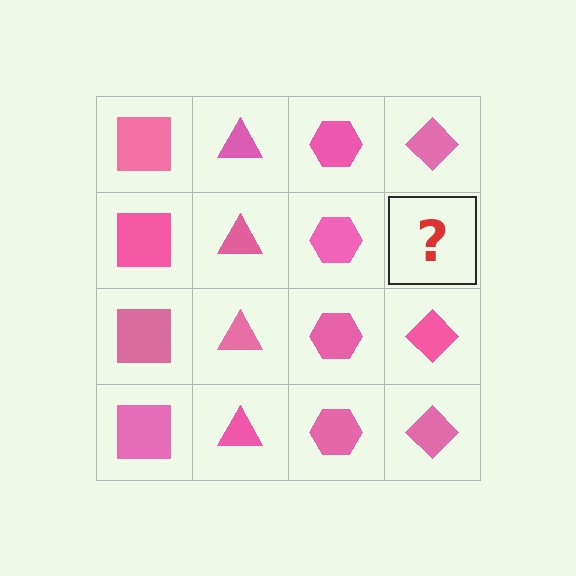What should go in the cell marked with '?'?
The missing cell should contain a pink diamond.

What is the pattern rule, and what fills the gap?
The rule is that each column has a consistent shape. The gap should be filled with a pink diamond.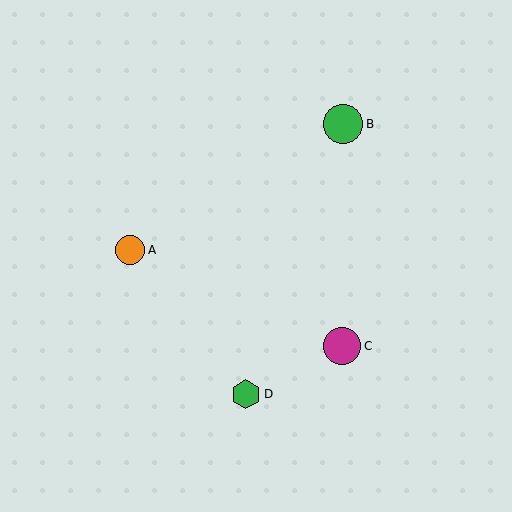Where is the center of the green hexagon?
The center of the green hexagon is at (246, 394).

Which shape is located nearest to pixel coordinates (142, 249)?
The orange circle (labeled A) at (130, 250) is nearest to that location.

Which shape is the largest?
The green circle (labeled B) is the largest.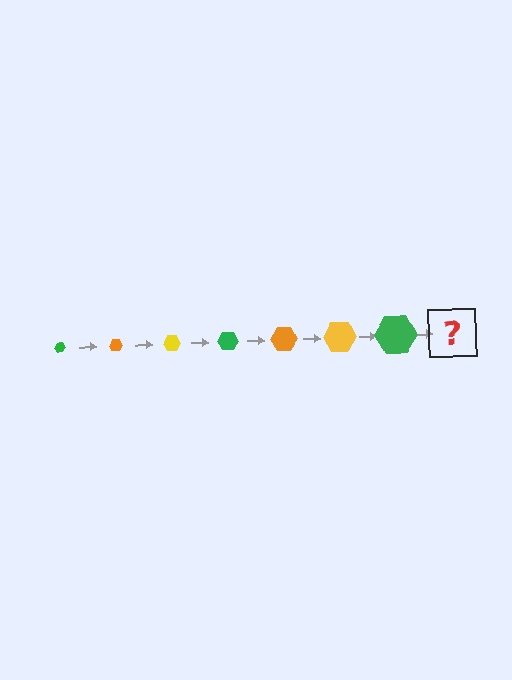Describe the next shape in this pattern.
It should be an orange hexagon, larger than the previous one.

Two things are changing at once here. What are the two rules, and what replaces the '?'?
The two rules are that the hexagon grows larger each step and the color cycles through green, orange, and yellow. The '?' should be an orange hexagon, larger than the previous one.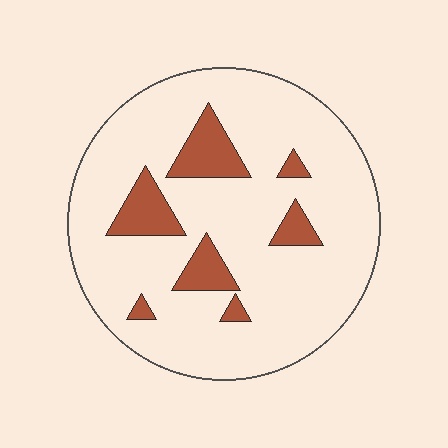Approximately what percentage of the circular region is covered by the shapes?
Approximately 15%.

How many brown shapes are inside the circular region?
7.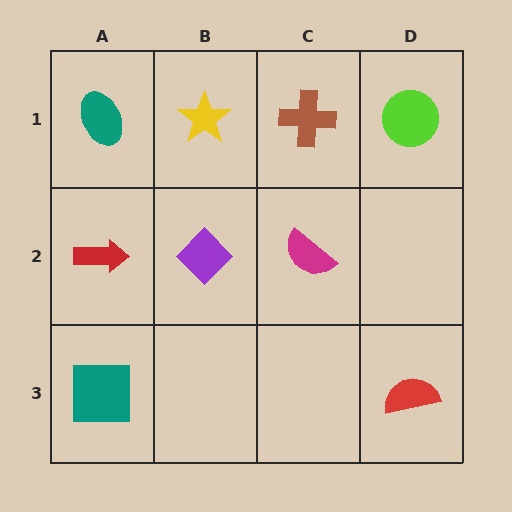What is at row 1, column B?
A yellow star.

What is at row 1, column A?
A teal ellipse.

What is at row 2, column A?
A red arrow.